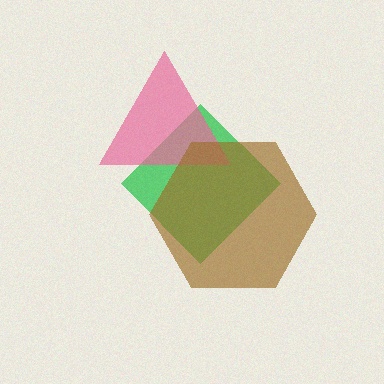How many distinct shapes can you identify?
There are 3 distinct shapes: a green diamond, a pink triangle, a brown hexagon.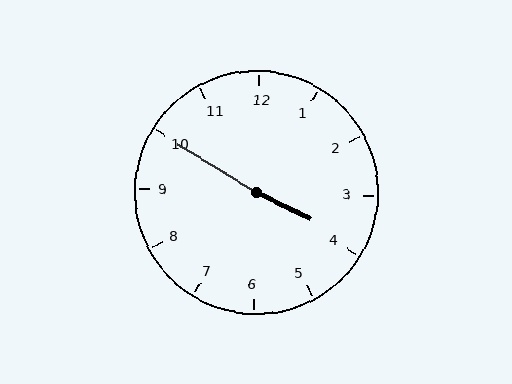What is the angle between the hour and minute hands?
Approximately 175 degrees.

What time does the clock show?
3:50.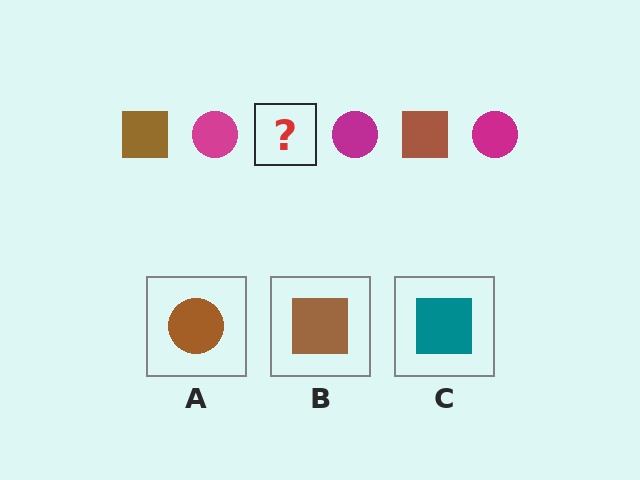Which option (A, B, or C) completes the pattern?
B.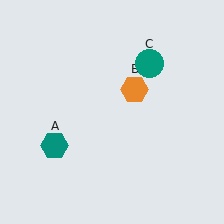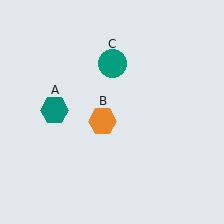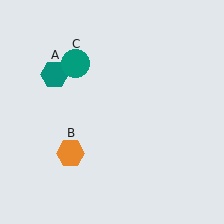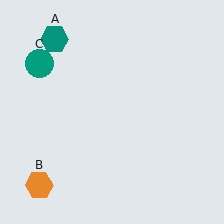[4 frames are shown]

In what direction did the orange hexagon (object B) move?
The orange hexagon (object B) moved down and to the left.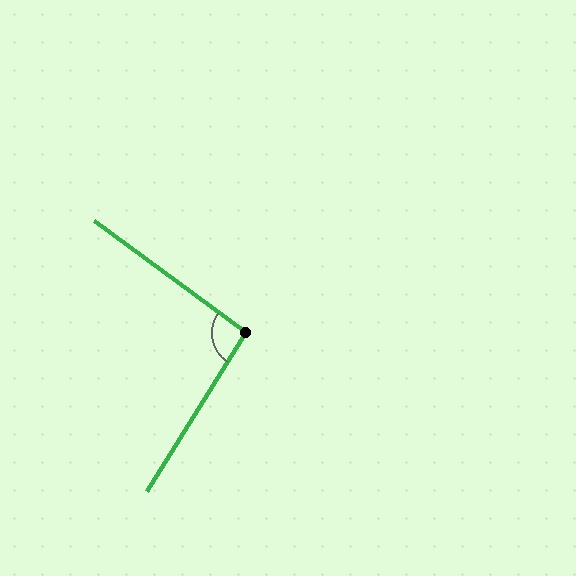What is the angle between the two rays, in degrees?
Approximately 94 degrees.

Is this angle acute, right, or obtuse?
It is approximately a right angle.